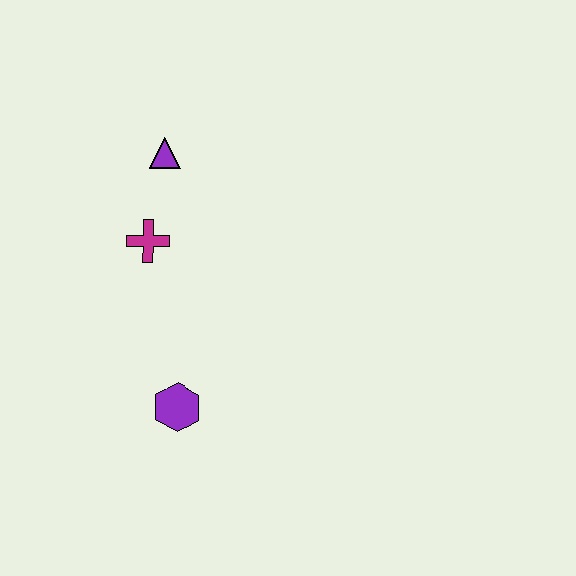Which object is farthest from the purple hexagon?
The purple triangle is farthest from the purple hexagon.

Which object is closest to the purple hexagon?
The magenta cross is closest to the purple hexagon.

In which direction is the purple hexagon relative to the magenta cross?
The purple hexagon is below the magenta cross.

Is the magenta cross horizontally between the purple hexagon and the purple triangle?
No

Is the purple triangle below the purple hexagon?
No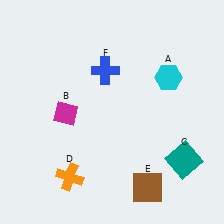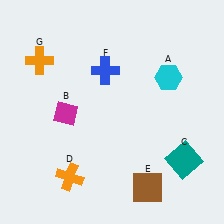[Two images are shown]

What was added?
An orange cross (G) was added in Image 2.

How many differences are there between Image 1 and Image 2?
There is 1 difference between the two images.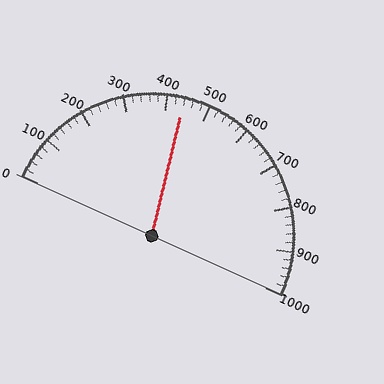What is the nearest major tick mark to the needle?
The nearest major tick mark is 400.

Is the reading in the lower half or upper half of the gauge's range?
The reading is in the lower half of the range (0 to 1000).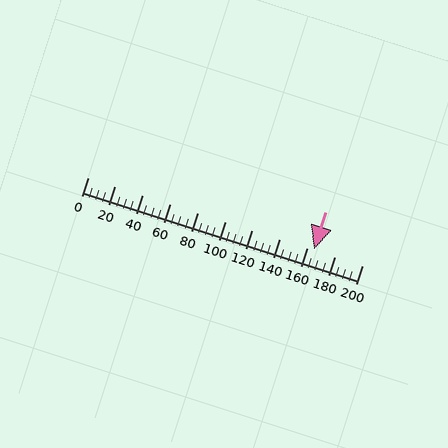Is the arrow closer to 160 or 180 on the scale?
The arrow is closer to 160.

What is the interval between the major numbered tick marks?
The major tick marks are spaced 20 units apart.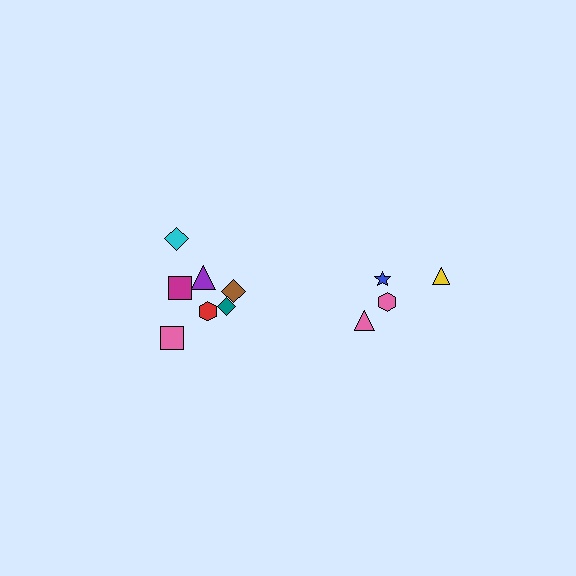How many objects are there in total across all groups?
There are 11 objects.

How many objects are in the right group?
There are 4 objects.